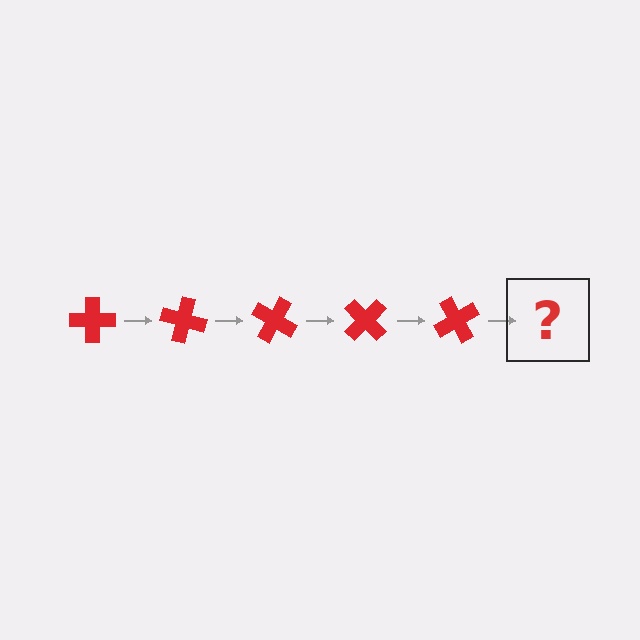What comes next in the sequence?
The next element should be a red cross rotated 75 degrees.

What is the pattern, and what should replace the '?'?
The pattern is that the cross rotates 15 degrees each step. The '?' should be a red cross rotated 75 degrees.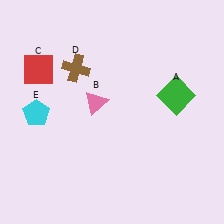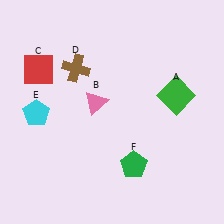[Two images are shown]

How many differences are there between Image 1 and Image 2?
There is 1 difference between the two images.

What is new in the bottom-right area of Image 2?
A green pentagon (F) was added in the bottom-right area of Image 2.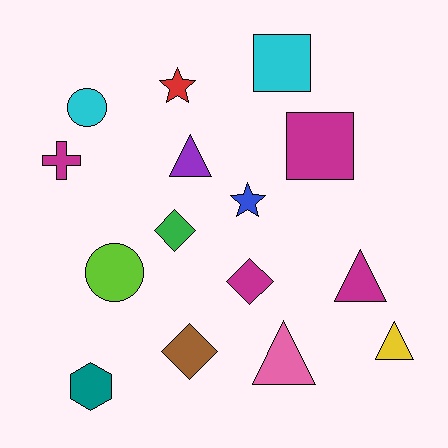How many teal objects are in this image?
There is 1 teal object.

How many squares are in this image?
There are 2 squares.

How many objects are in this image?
There are 15 objects.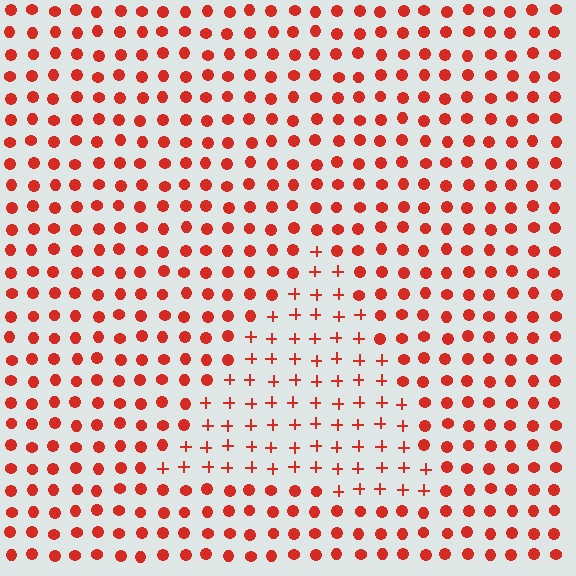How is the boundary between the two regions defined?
The boundary is defined by a change in element shape: plus signs inside vs. circles outside. All elements share the same color and spacing.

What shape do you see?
I see a triangle.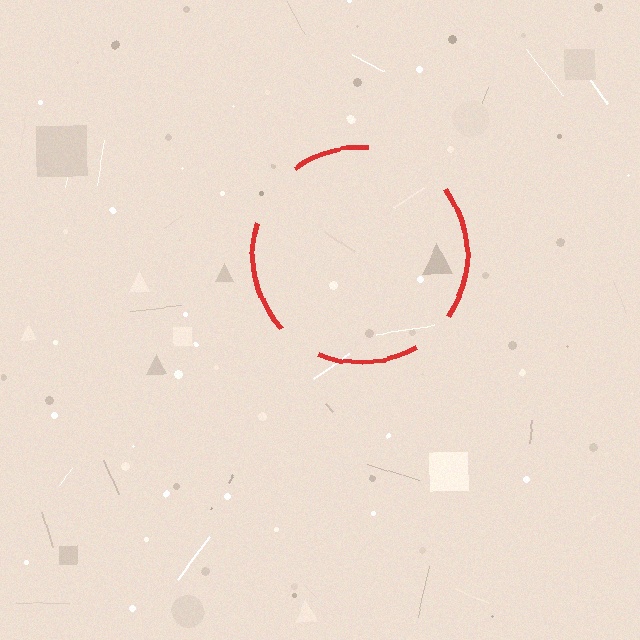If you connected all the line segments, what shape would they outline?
They would outline a circle.